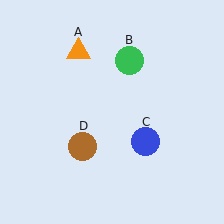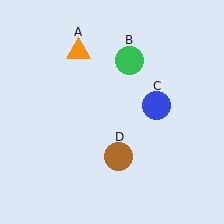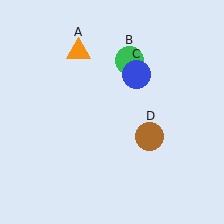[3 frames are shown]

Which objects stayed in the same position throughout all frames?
Orange triangle (object A) and green circle (object B) remained stationary.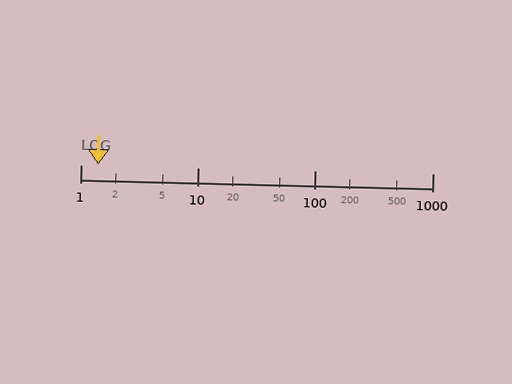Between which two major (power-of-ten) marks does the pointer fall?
The pointer is between 1 and 10.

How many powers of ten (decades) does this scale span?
The scale spans 3 decades, from 1 to 1000.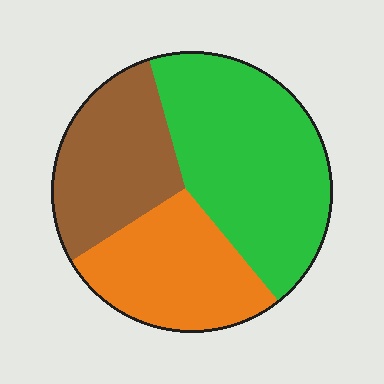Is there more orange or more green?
Green.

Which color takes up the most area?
Green, at roughly 45%.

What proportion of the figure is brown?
Brown covers roughly 25% of the figure.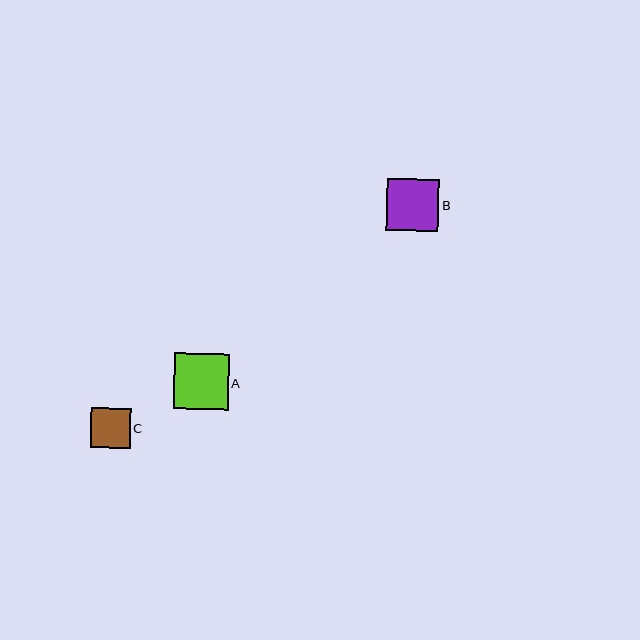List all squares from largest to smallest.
From largest to smallest: A, B, C.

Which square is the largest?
Square A is the largest with a size of approximately 55 pixels.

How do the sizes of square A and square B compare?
Square A and square B are approximately the same size.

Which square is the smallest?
Square C is the smallest with a size of approximately 40 pixels.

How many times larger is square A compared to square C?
Square A is approximately 1.4 times the size of square C.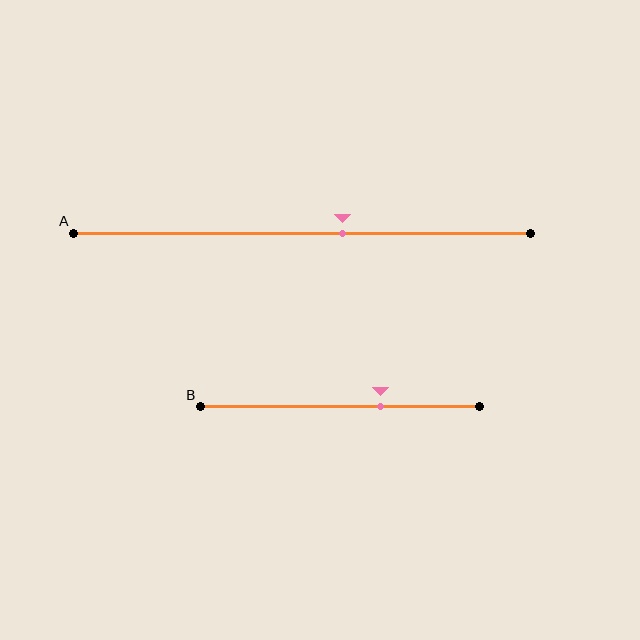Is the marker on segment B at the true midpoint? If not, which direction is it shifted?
No, the marker on segment B is shifted to the right by about 14% of the segment length.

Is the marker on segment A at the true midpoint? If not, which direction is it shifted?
No, the marker on segment A is shifted to the right by about 9% of the segment length.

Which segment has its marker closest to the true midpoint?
Segment A has its marker closest to the true midpoint.